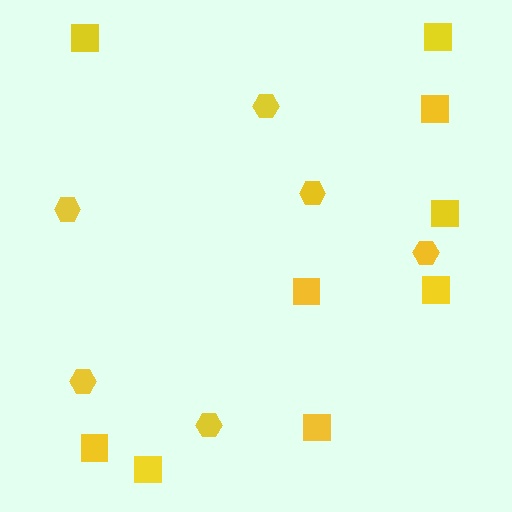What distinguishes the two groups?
There are 2 groups: one group of hexagons (6) and one group of squares (9).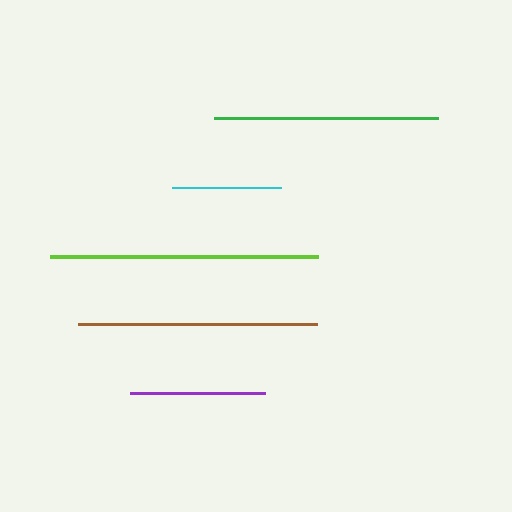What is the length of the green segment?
The green segment is approximately 224 pixels long.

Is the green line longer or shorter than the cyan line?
The green line is longer than the cyan line.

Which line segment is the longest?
The lime line is the longest at approximately 268 pixels.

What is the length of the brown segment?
The brown segment is approximately 239 pixels long.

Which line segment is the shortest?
The cyan line is the shortest at approximately 109 pixels.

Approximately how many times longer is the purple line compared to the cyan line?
The purple line is approximately 1.2 times the length of the cyan line.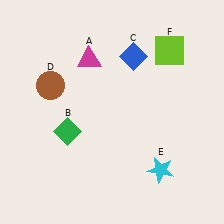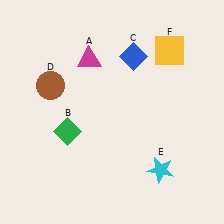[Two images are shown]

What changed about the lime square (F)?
In Image 1, F is lime. In Image 2, it changed to yellow.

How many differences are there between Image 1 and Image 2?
There is 1 difference between the two images.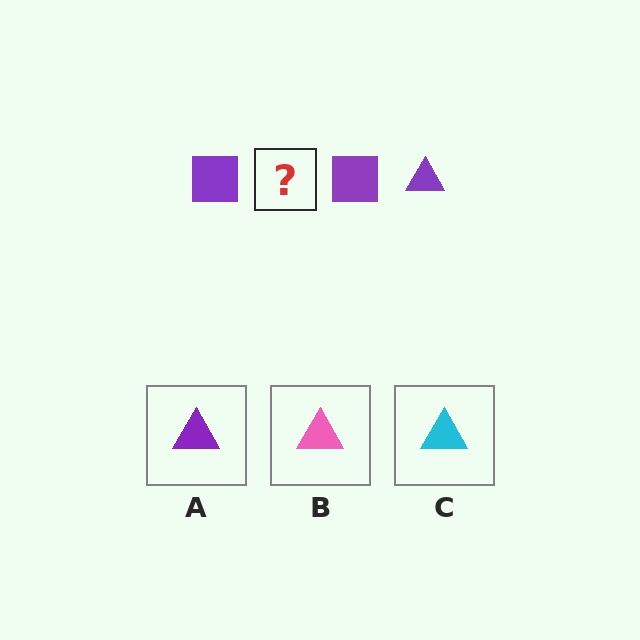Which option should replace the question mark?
Option A.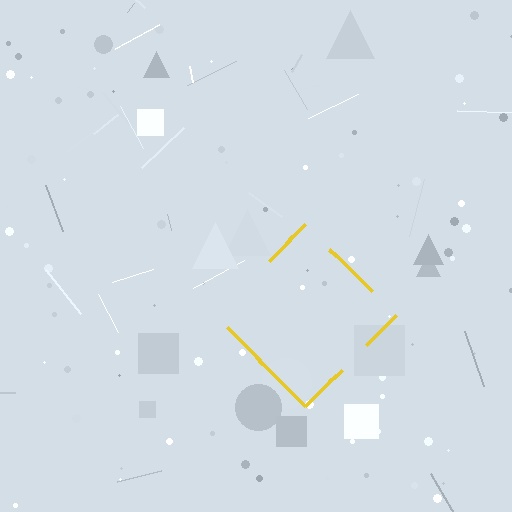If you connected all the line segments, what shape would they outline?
They would outline a diamond.